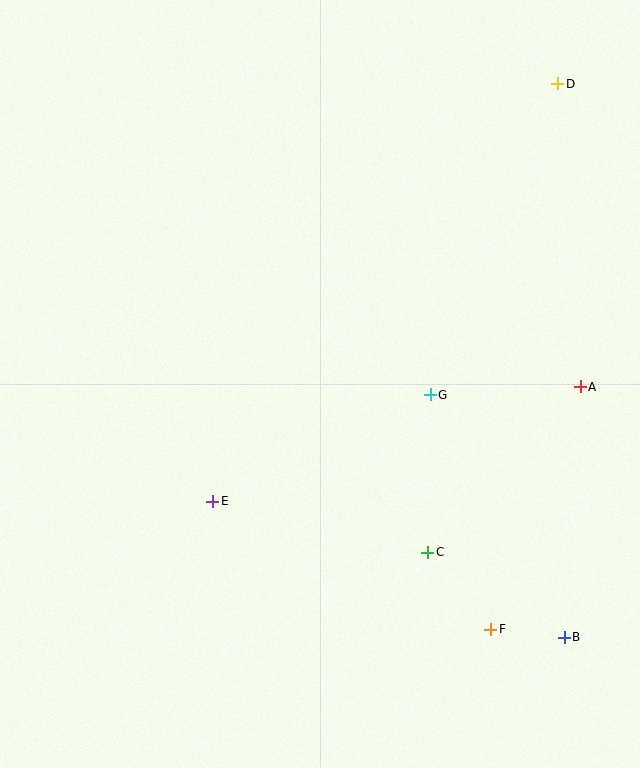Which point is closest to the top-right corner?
Point D is closest to the top-right corner.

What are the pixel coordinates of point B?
Point B is at (564, 637).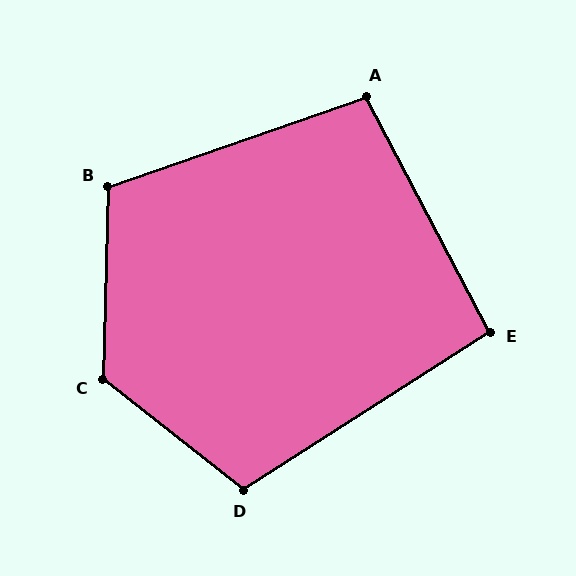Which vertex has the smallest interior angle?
E, at approximately 95 degrees.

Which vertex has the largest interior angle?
C, at approximately 127 degrees.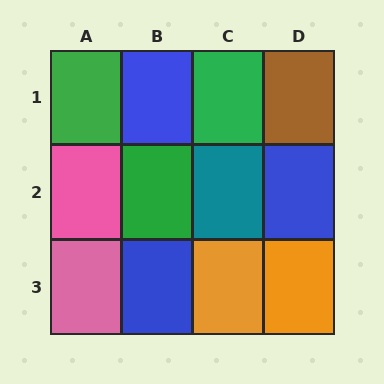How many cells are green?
3 cells are green.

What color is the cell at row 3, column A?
Pink.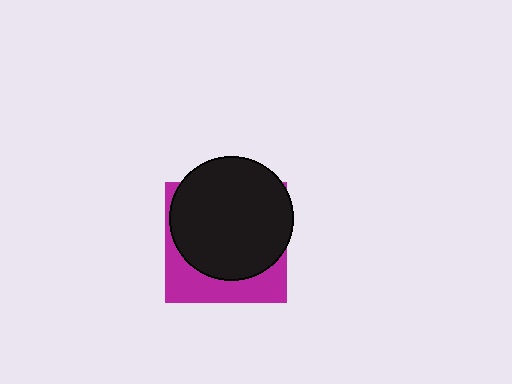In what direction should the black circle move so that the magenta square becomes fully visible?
The black circle should move up. That is the shortest direction to clear the overlap and leave the magenta square fully visible.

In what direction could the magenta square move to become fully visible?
The magenta square could move down. That would shift it out from behind the black circle entirely.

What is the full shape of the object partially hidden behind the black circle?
The partially hidden object is a magenta square.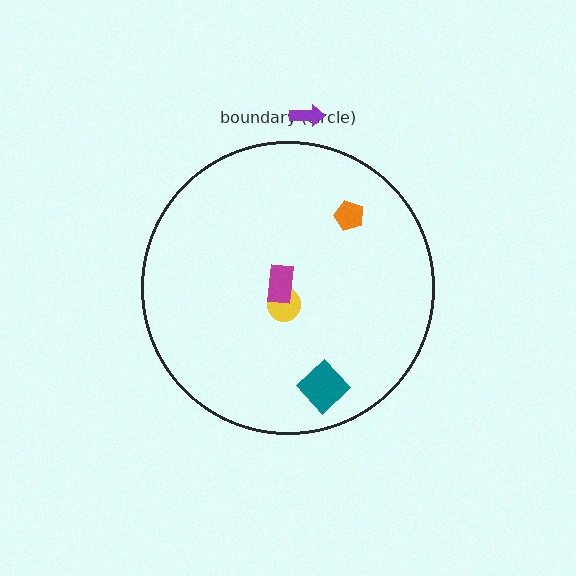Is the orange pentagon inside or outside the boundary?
Inside.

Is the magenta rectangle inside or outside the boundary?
Inside.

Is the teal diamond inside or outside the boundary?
Inside.